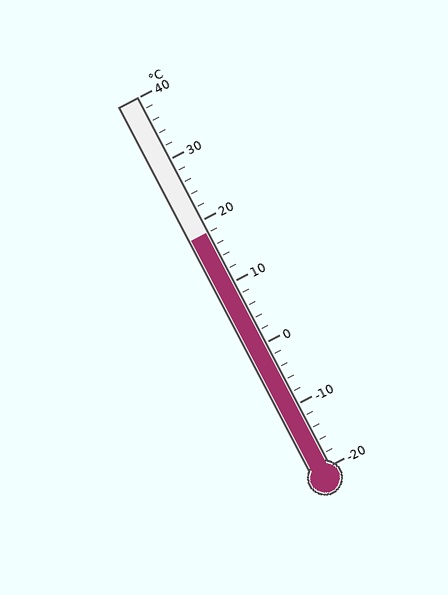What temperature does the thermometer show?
The thermometer shows approximately 18°C.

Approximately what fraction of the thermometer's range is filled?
The thermometer is filled to approximately 65% of its range.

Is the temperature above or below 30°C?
The temperature is below 30°C.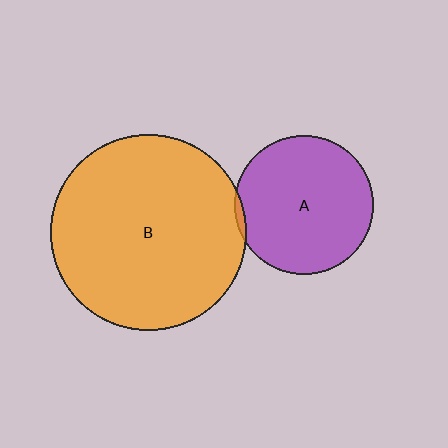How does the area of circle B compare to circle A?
Approximately 2.0 times.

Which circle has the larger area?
Circle B (orange).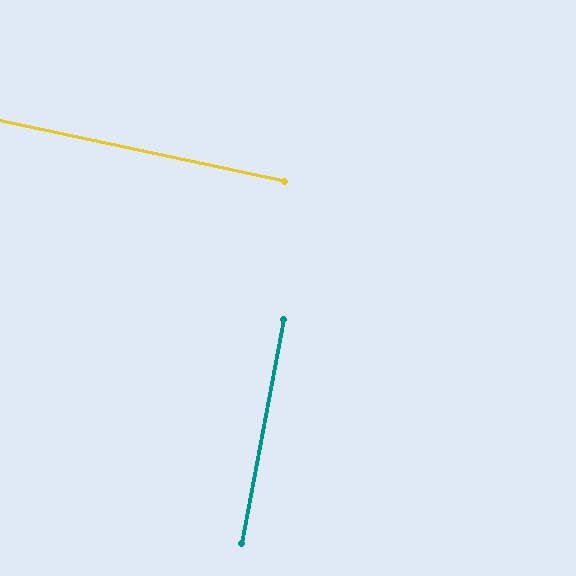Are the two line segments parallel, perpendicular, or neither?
Perpendicular — they meet at approximately 89°.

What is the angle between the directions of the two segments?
Approximately 89 degrees.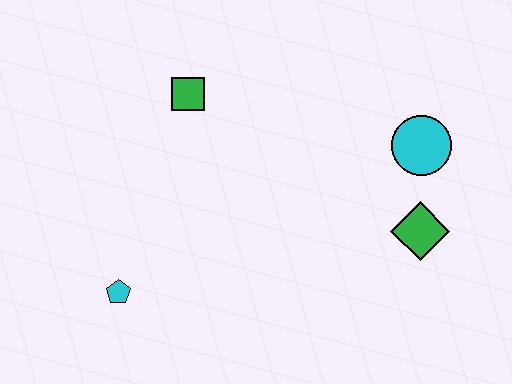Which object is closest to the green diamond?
The cyan circle is closest to the green diamond.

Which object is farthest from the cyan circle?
The cyan pentagon is farthest from the cyan circle.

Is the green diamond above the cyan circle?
No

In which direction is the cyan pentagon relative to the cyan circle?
The cyan pentagon is to the left of the cyan circle.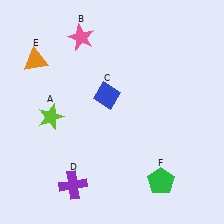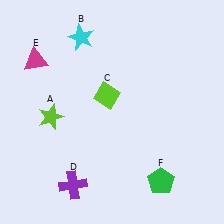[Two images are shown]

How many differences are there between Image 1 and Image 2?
There are 3 differences between the two images.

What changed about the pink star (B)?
In Image 1, B is pink. In Image 2, it changed to cyan.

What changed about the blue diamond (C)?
In Image 1, C is blue. In Image 2, it changed to lime.